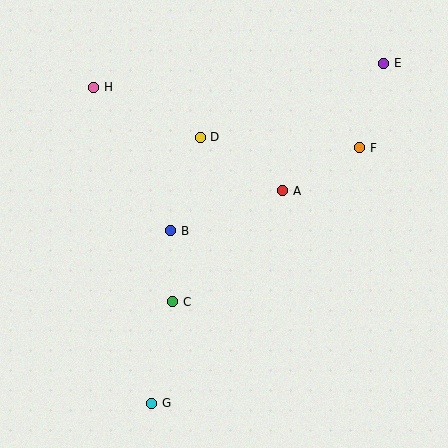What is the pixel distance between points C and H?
The distance between C and H is 229 pixels.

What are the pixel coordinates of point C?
Point C is at (173, 302).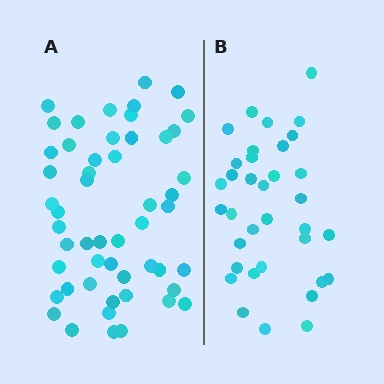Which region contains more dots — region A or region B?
Region A (the left region) has more dots.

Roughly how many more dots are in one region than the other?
Region A has approximately 15 more dots than region B.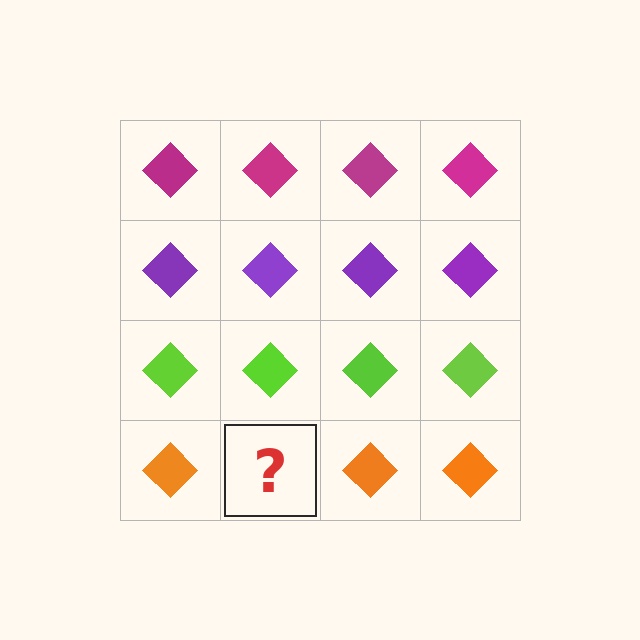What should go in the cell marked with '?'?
The missing cell should contain an orange diamond.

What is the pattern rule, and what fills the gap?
The rule is that each row has a consistent color. The gap should be filled with an orange diamond.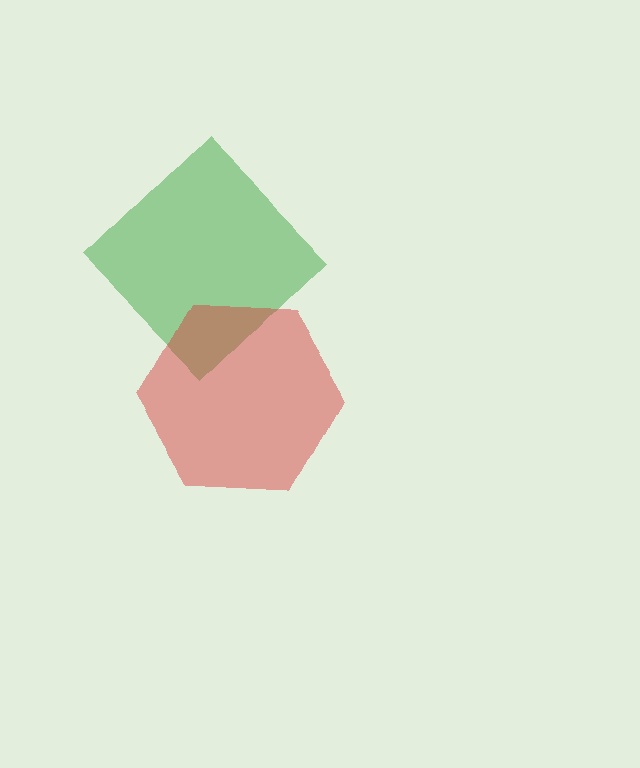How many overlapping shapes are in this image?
There are 2 overlapping shapes in the image.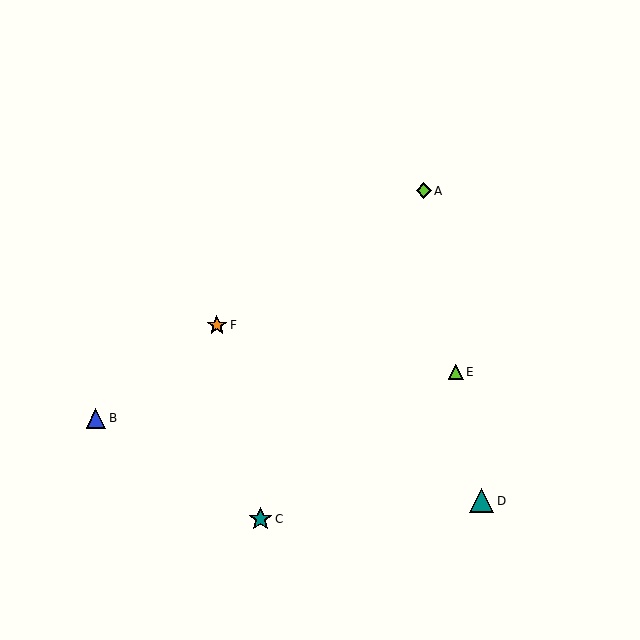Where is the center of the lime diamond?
The center of the lime diamond is at (424, 191).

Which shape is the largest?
The teal triangle (labeled D) is the largest.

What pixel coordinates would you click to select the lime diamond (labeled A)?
Click at (424, 191) to select the lime diamond A.